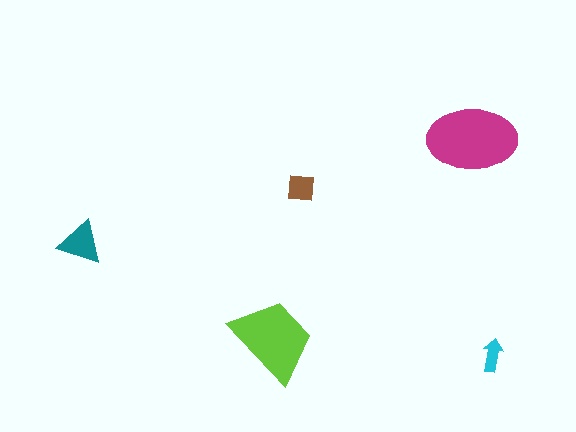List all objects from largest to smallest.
The magenta ellipse, the lime trapezoid, the teal triangle, the brown square, the cyan arrow.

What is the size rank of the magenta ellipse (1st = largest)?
1st.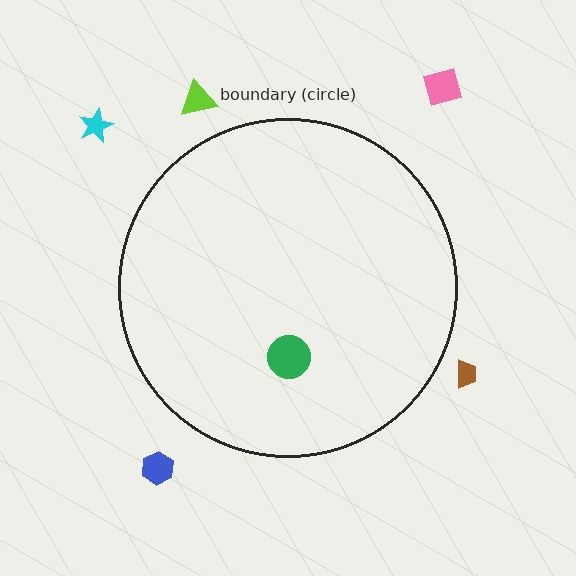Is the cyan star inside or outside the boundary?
Outside.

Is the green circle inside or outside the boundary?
Inside.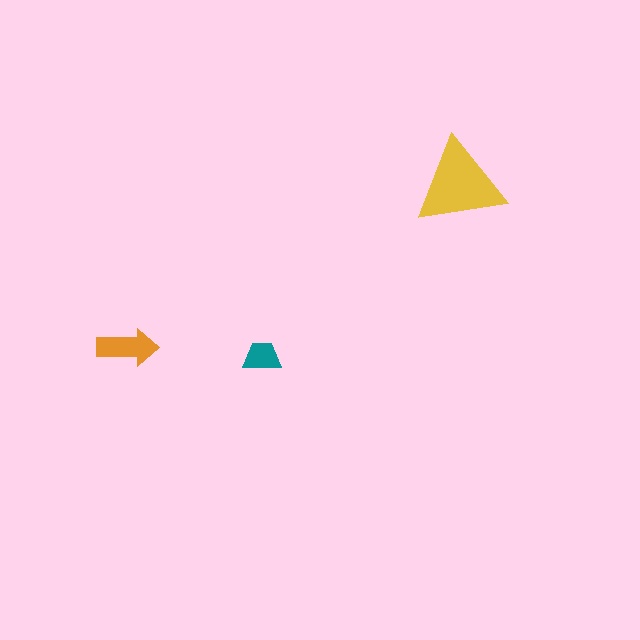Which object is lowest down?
The teal trapezoid is bottommost.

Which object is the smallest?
The teal trapezoid.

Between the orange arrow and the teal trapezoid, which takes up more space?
The orange arrow.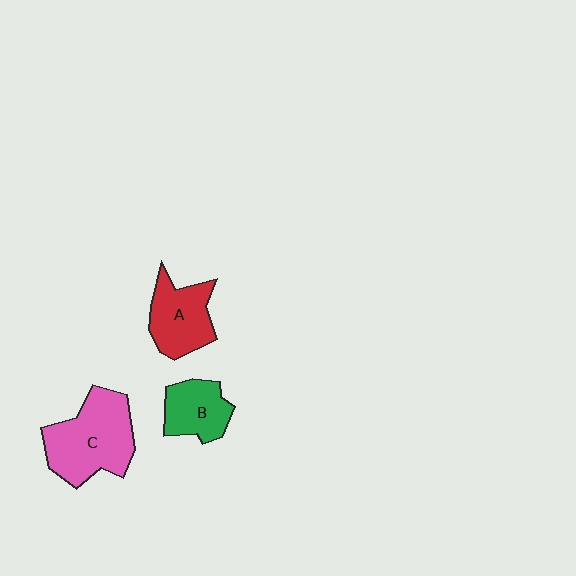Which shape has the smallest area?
Shape B (green).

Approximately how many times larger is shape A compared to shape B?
Approximately 1.2 times.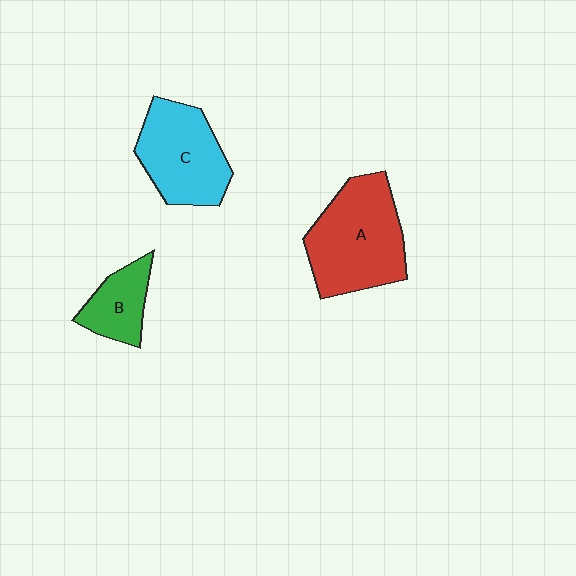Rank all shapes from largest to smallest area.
From largest to smallest: A (red), C (cyan), B (green).